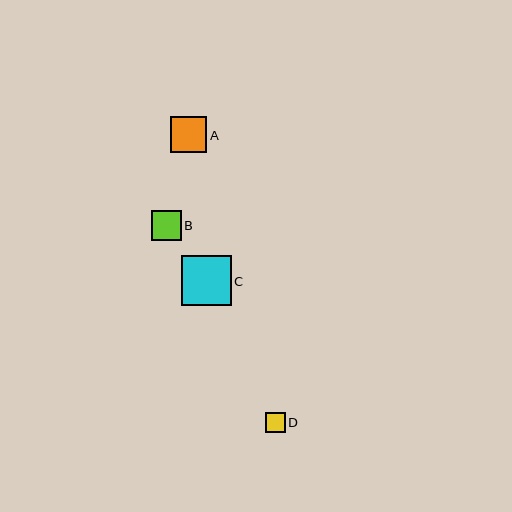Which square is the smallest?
Square D is the smallest with a size of approximately 20 pixels.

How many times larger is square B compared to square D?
Square B is approximately 1.5 times the size of square D.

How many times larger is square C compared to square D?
Square C is approximately 2.5 times the size of square D.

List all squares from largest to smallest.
From largest to smallest: C, A, B, D.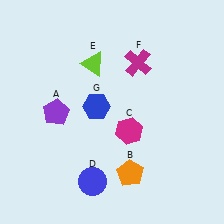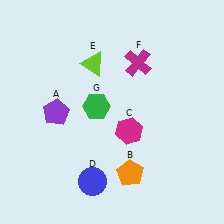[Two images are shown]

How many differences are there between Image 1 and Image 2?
There is 1 difference between the two images.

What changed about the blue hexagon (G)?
In Image 1, G is blue. In Image 2, it changed to green.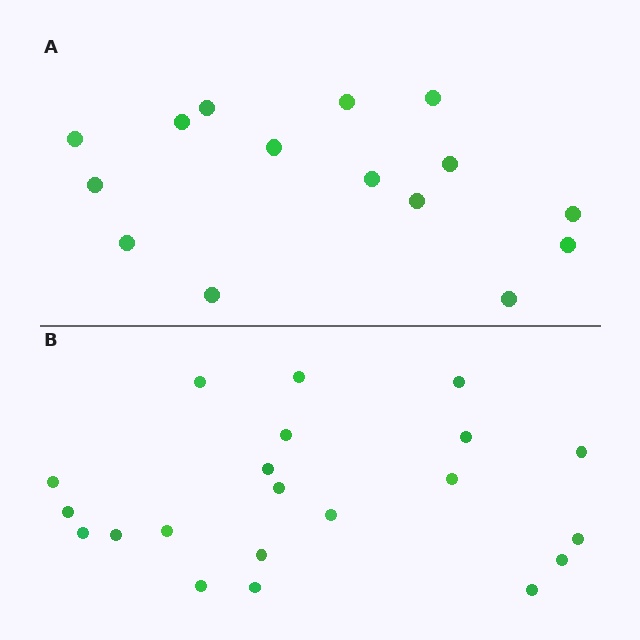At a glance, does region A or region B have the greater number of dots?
Region B (the bottom region) has more dots.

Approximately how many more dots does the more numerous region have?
Region B has about 6 more dots than region A.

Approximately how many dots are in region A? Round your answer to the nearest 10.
About 20 dots. (The exact count is 15, which rounds to 20.)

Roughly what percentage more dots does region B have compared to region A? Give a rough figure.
About 40% more.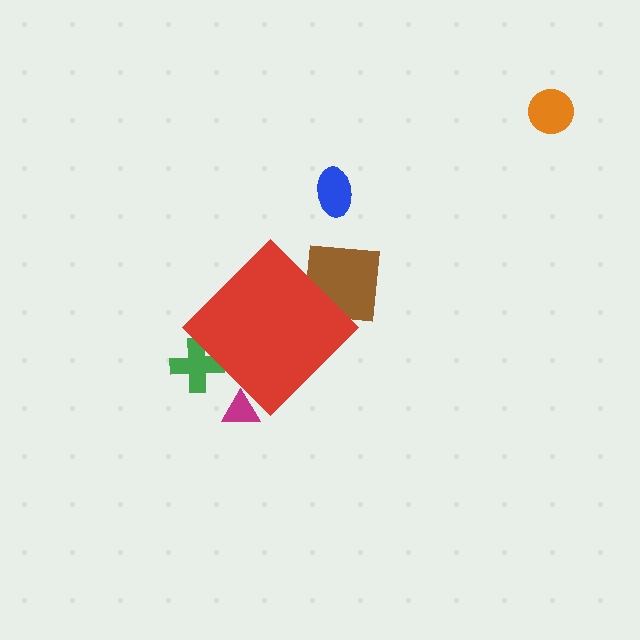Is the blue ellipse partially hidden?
No, the blue ellipse is fully visible.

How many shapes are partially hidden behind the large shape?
3 shapes are partially hidden.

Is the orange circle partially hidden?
No, the orange circle is fully visible.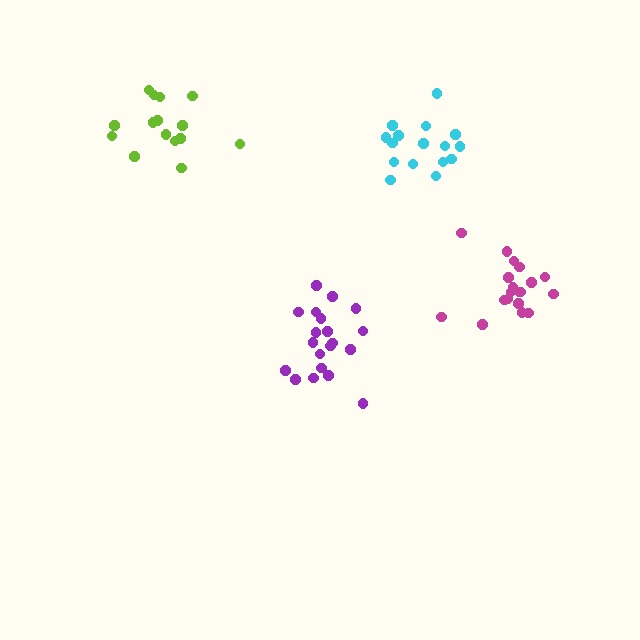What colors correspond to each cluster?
The clusters are colored: purple, magenta, cyan, lime.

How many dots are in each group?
Group 1: 20 dots, Group 2: 19 dots, Group 3: 16 dots, Group 4: 15 dots (70 total).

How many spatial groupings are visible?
There are 4 spatial groupings.